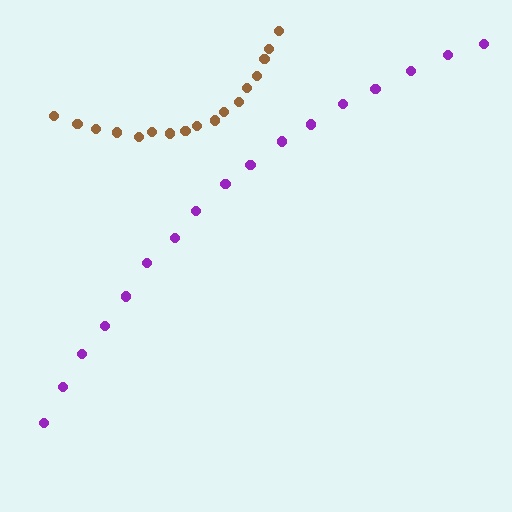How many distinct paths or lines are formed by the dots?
There are 2 distinct paths.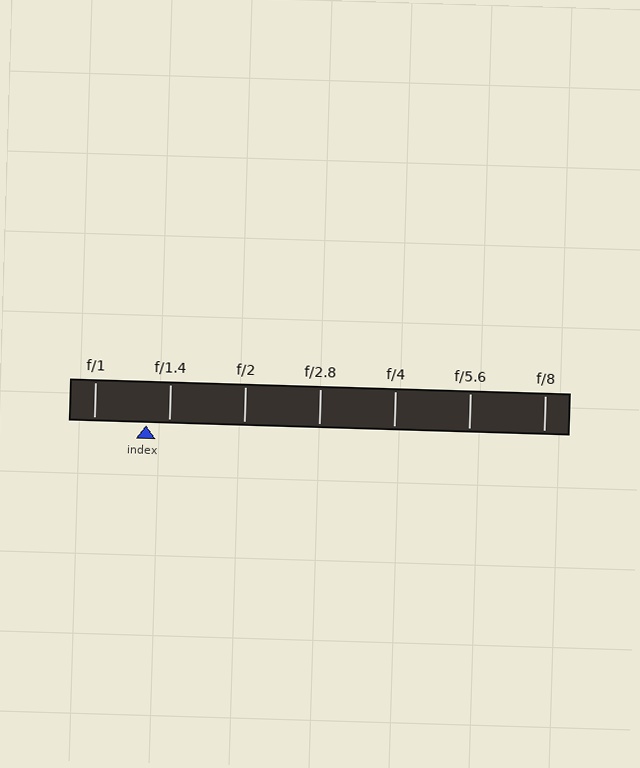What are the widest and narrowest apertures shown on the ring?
The widest aperture shown is f/1 and the narrowest is f/8.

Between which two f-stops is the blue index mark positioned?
The index mark is between f/1 and f/1.4.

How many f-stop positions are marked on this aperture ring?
There are 7 f-stop positions marked.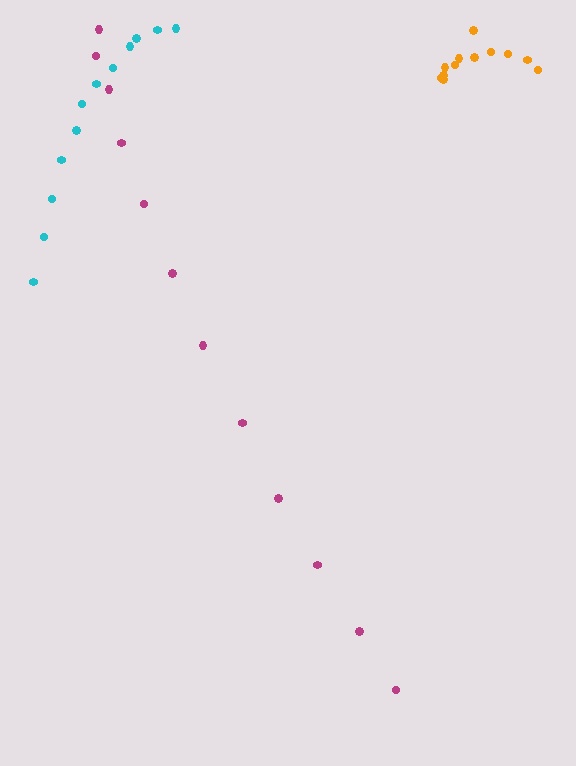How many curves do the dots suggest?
There are 3 distinct paths.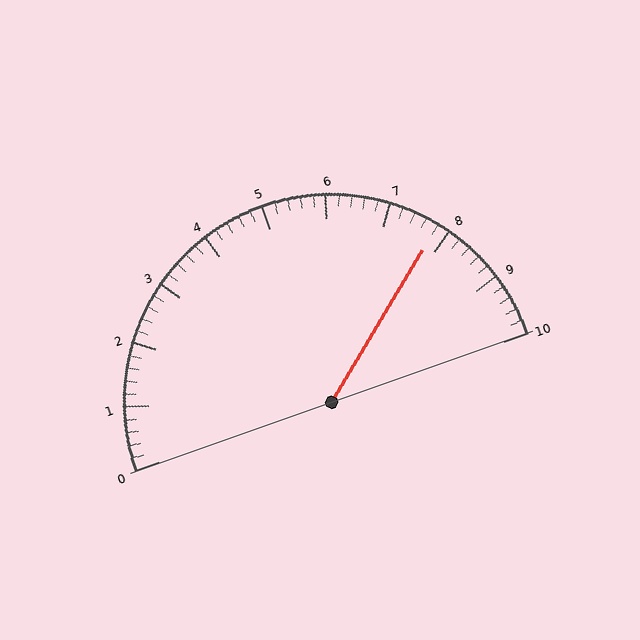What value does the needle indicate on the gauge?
The needle indicates approximately 7.8.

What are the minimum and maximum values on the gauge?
The gauge ranges from 0 to 10.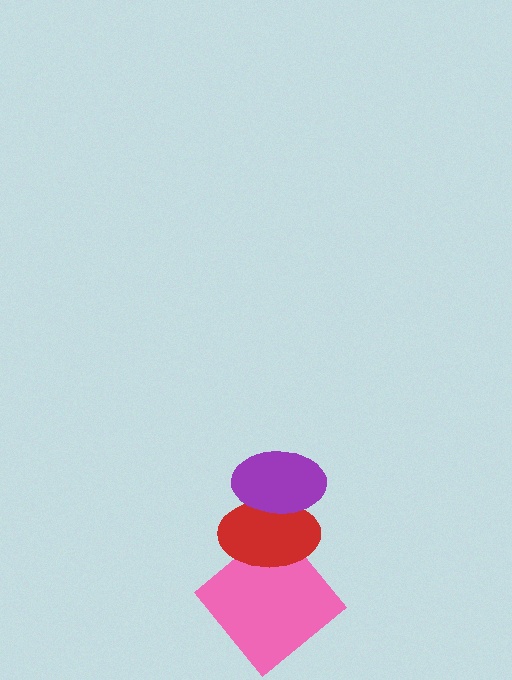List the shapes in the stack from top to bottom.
From top to bottom: the purple ellipse, the red ellipse, the pink diamond.